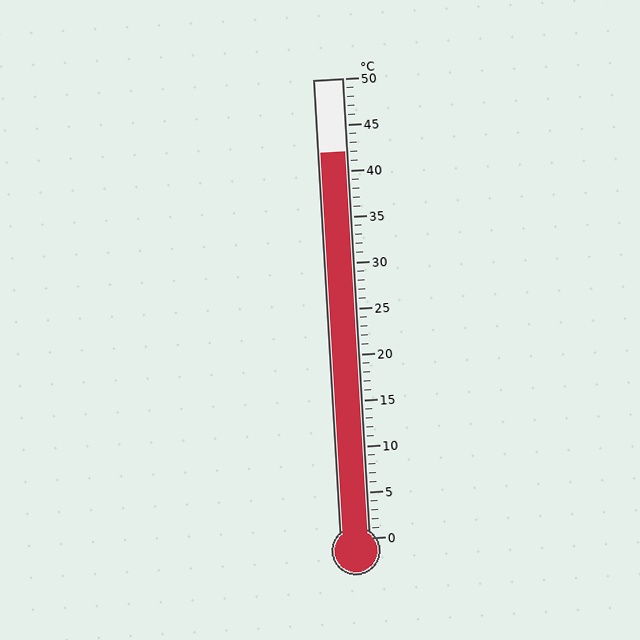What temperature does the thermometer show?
The thermometer shows approximately 42°C.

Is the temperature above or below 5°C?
The temperature is above 5°C.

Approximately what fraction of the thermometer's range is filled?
The thermometer is filled to approximately 85% of its range.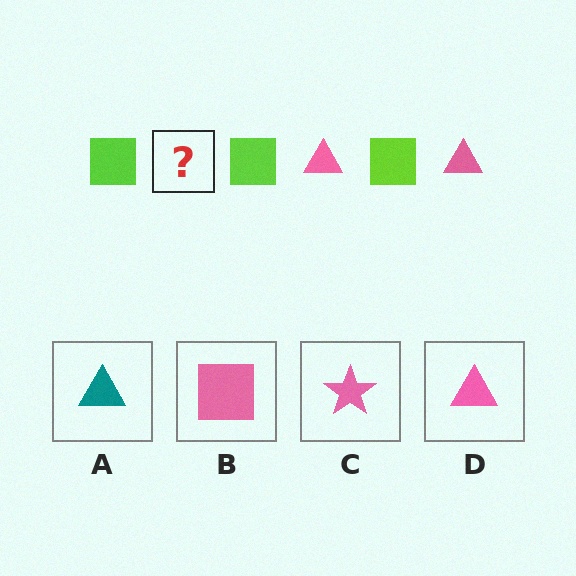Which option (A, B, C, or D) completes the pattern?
D.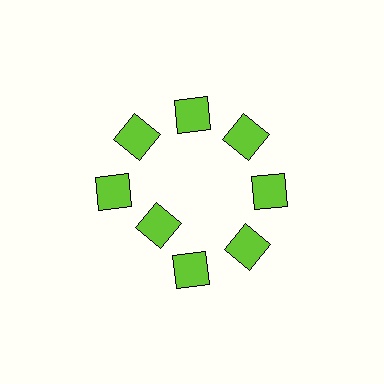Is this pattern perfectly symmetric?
No. The 8 lime diamonds are arranged in a ring, but one element near the 8 o'clock position is pulled inward toward the center, breaking the 8-fold rotational symmetry.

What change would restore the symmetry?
The symmetry would be restored by moving it outward, back onto the ring so that all 8 diamonds sit at equal angles and equal distance from the center.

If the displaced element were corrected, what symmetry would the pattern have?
It would have 8-fold rotational symmetry — the pattern would map onto itself every 45 degrees.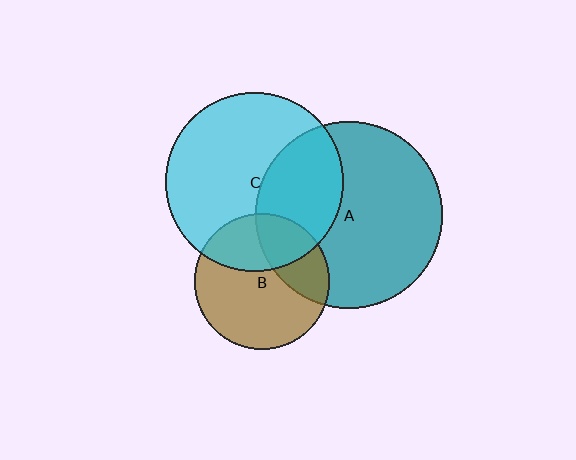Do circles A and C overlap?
Yes.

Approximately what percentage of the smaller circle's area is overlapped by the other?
Approximately 35%.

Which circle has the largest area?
Circle A (teal).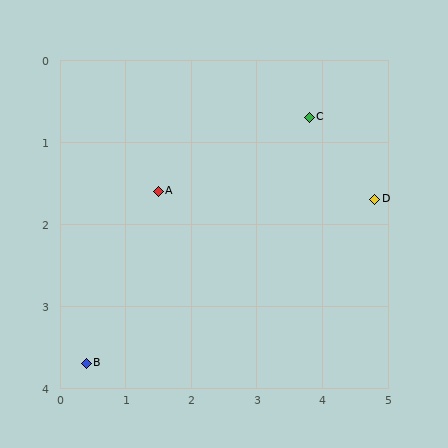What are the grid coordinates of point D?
Point D is at approximately (4.8, 1.7).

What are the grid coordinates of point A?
Point A is at approximately (1.5, 1.6).